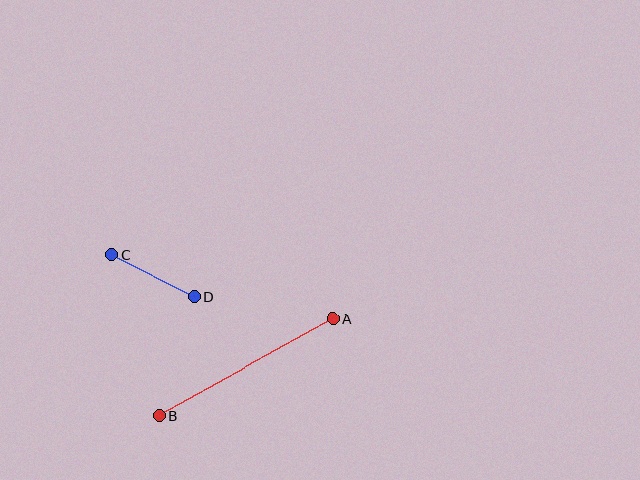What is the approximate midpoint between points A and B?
The midpoint is at approximately (246, 367) pixels.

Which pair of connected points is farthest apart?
Points A and B are farthest apart.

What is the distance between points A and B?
The distance is approximately 199 pixels.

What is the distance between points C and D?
The distance is approximately 92 pixels.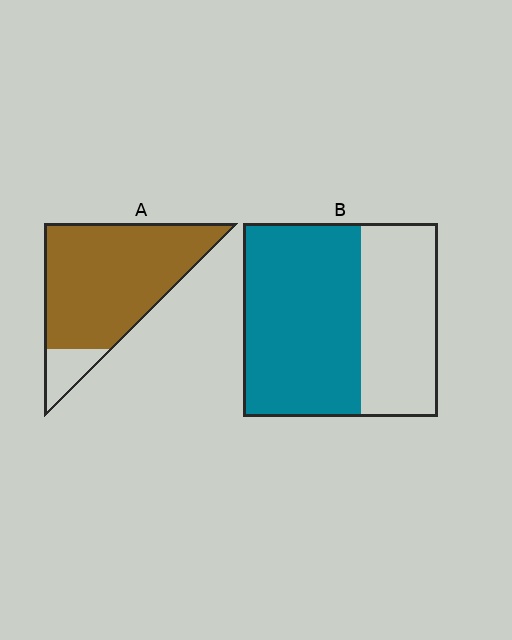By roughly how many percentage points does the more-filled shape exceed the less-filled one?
By roughly 25 percentage points (A over B).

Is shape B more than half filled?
Yes.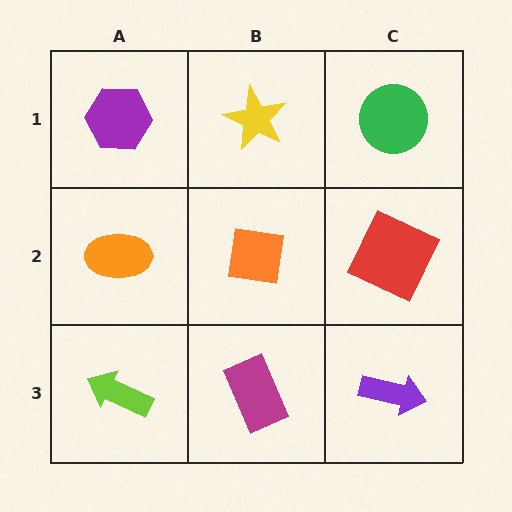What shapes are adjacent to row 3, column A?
An orange ellipse (row 2, column A), a magenta rectangle (row 3, column B).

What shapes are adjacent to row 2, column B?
A yellow star (row 1, column B), a magenta rectangle (row 3, column B), an orange ellipse (row 2, column A), a red square (row 2, column C).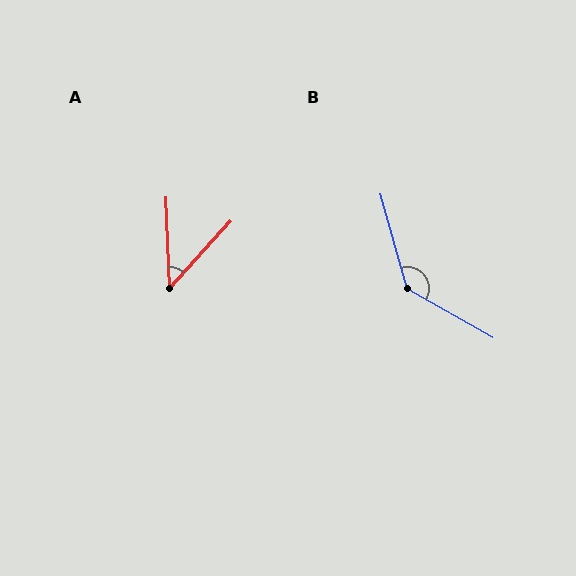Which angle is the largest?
B, at approximately 136 degrees.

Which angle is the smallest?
A, at approximately 45 degrees.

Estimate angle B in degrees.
Approximately 136 degrees.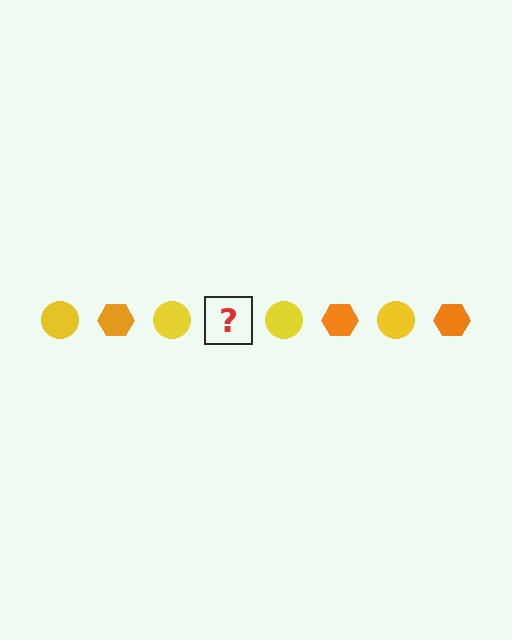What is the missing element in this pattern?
The missing element is an orange hexagon.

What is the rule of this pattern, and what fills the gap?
The rule is that the pattern alternates between yellow circle and orange hexagon. The gap should be filled with an orange hexagon.